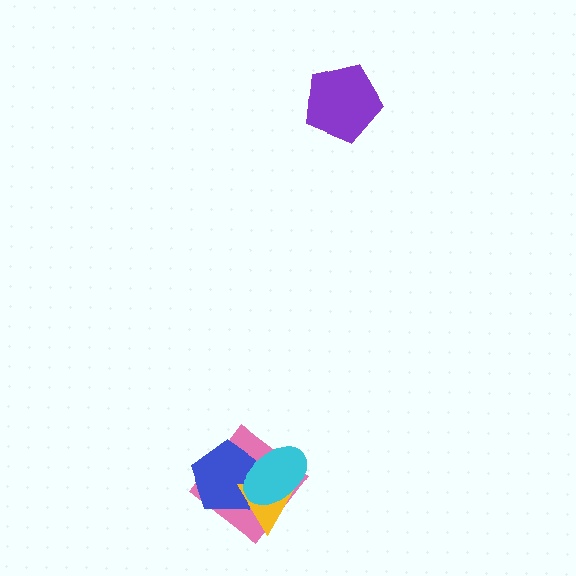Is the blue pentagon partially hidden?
Yes, it is partially covered by another shape.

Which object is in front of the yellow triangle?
The cyan ellipse is in front of the yellow triangle.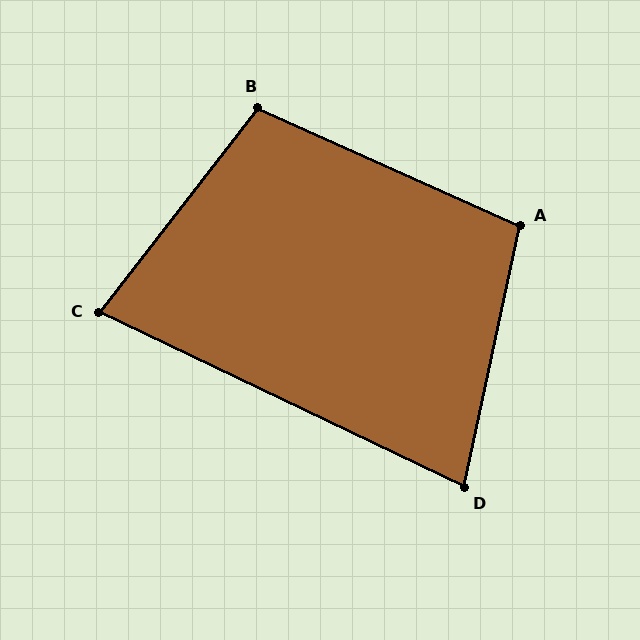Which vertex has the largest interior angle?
B, at approximately 104 degrees.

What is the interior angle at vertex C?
Approximately 78 degrees (acute).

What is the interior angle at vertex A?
Approximately 102 degrees (obtuse).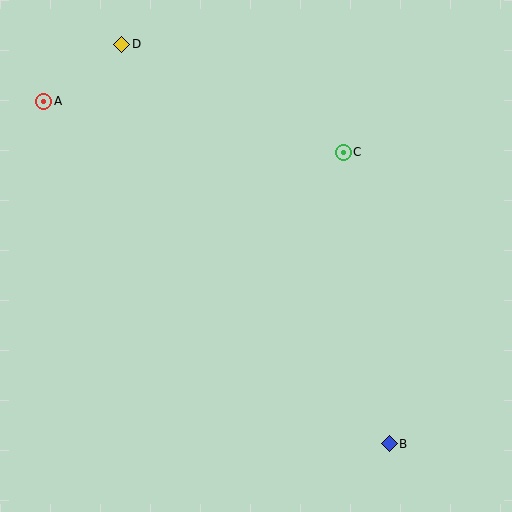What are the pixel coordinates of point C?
Point C is at (343, 152).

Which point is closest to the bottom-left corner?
Point B is closest to the bottom-left corner.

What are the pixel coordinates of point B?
Point B is at (389, 444).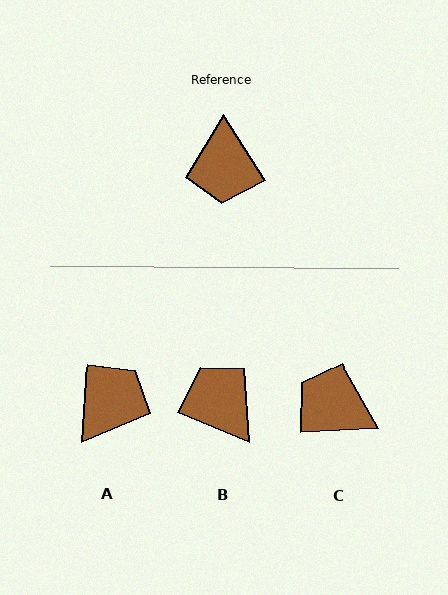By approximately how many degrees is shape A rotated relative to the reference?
Approximately 144 degrees counter-clockwise.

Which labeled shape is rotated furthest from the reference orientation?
B, about 145 degrees away.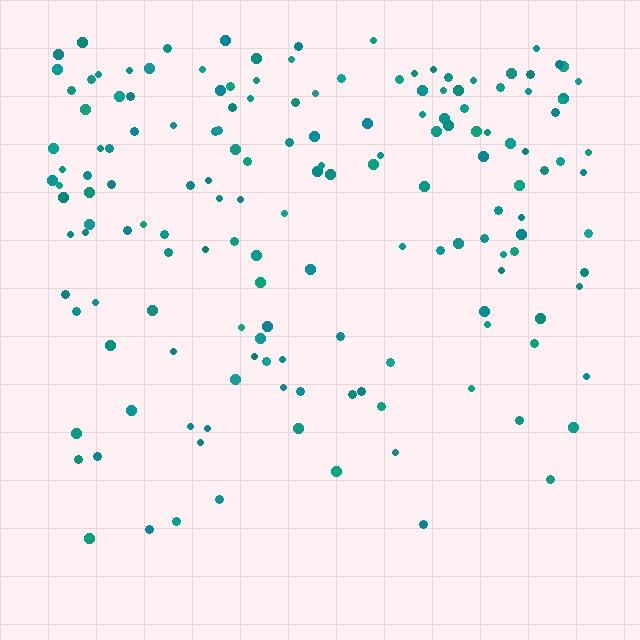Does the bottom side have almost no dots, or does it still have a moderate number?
Still a moderate number, just noticeably fewer than the top.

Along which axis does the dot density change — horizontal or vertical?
Vertical.